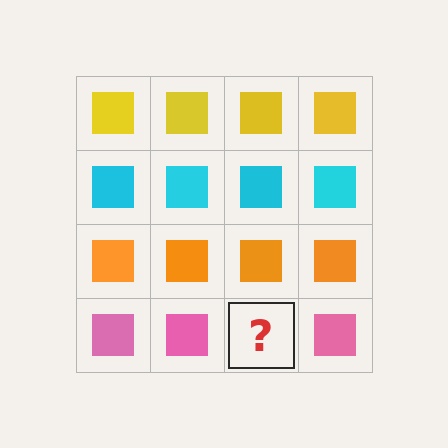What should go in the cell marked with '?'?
The missing cell should contain a pink square.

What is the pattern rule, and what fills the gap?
The rule is that each row has a consistent color. The gap should be filled with a pink square.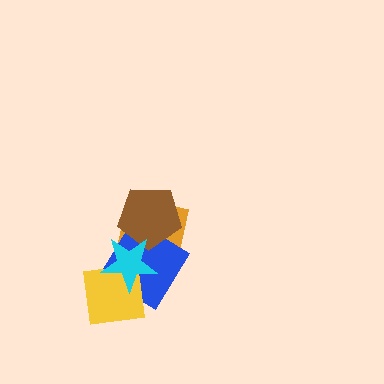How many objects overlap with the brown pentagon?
3 objects overlap with the brown pentagon.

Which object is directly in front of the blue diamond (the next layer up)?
The yellow square is directly in front of the blue diamond.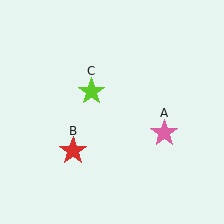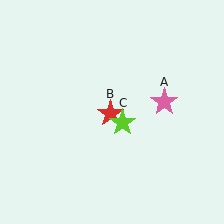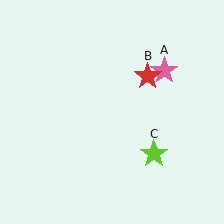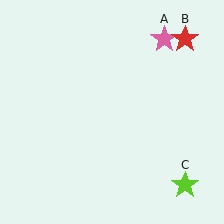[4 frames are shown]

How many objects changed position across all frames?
3 objects changed position: pink star (object A), red star (object B), lime star (object C).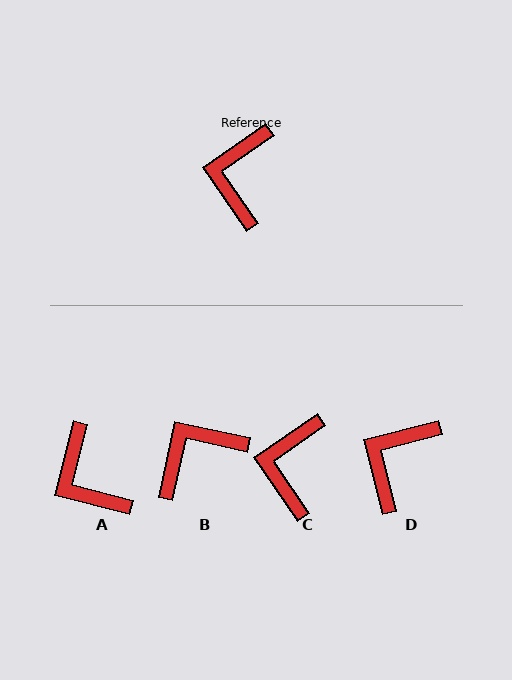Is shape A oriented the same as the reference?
No, it is off by about 41 degrees.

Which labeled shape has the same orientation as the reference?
C.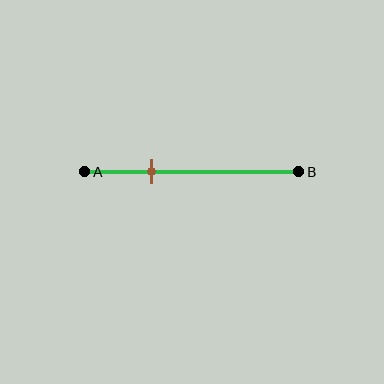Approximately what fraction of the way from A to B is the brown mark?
The brown mark is approximately 30% of the way from A to B.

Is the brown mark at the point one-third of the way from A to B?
Yes, the mark is approximately at the one-third point.